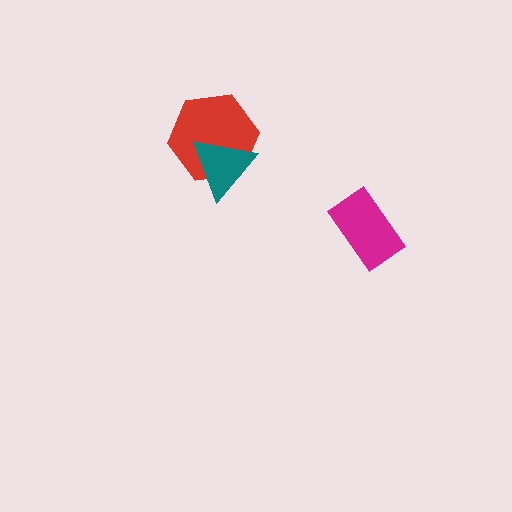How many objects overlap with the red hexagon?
1 object overlaps with the red hexagon.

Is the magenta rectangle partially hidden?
No, no other shape covers it.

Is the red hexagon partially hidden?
Yes, it is partially covered by another shape.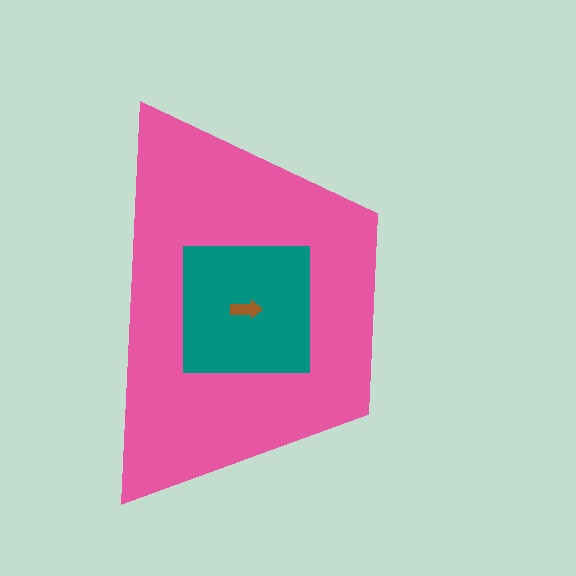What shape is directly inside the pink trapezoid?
The teal square.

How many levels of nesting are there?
3.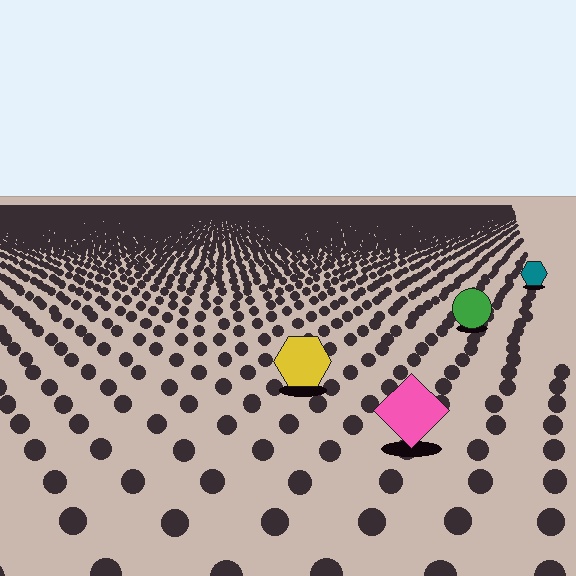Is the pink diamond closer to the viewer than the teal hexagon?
Yes. The pink diamond is closer — you can tell from the texture gradient: the ground texture is coarser near it.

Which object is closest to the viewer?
The pink diamond is closest. The texture marks near it are larger and more spread out.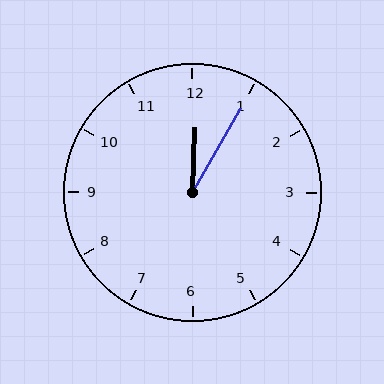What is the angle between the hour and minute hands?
Approximately 28 degrees.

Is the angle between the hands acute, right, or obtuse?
It is acute.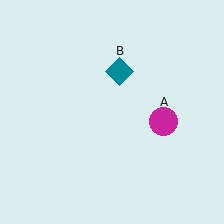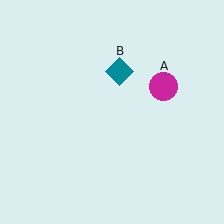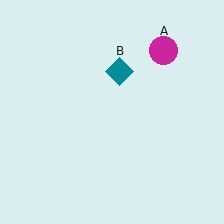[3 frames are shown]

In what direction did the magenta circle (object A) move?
The magenta circle (object A) moved up.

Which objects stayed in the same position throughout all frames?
Teal diamond (object B) remained stationary.